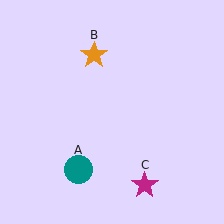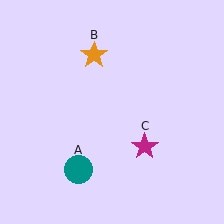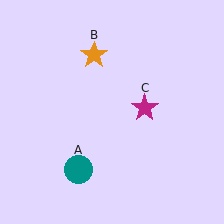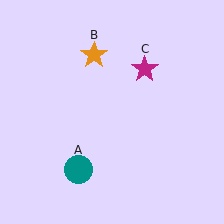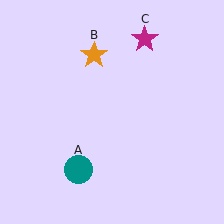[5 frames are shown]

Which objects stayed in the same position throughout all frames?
Teal circle (object A) and orange star (object B) remained stationary.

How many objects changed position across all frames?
1 object changed position: magenta star (object C).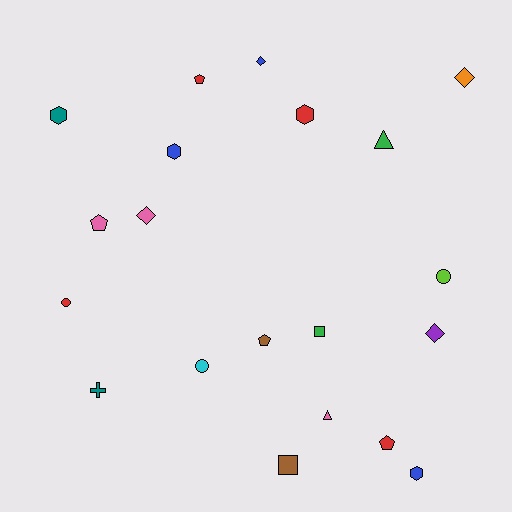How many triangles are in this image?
There are 2 triangles.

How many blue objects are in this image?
There are 3 blue objects.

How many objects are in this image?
There are 20 objects.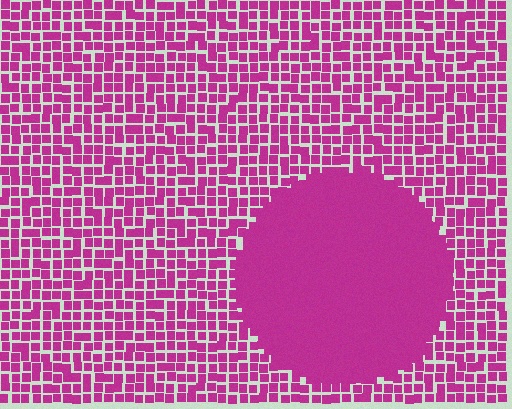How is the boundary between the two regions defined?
The boundary is defined by a change in element density (approximately 2.2x ratio). All elements are the same color, size, and shape.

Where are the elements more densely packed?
The elements are more densely packed inside the circle boundary.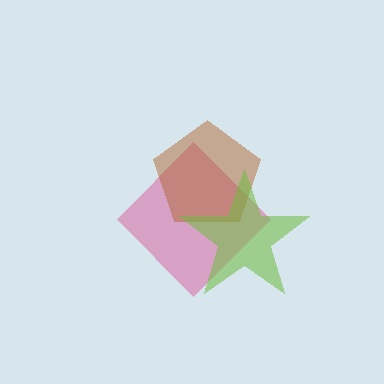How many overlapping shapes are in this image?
There are 3 overlapping shapes in the image.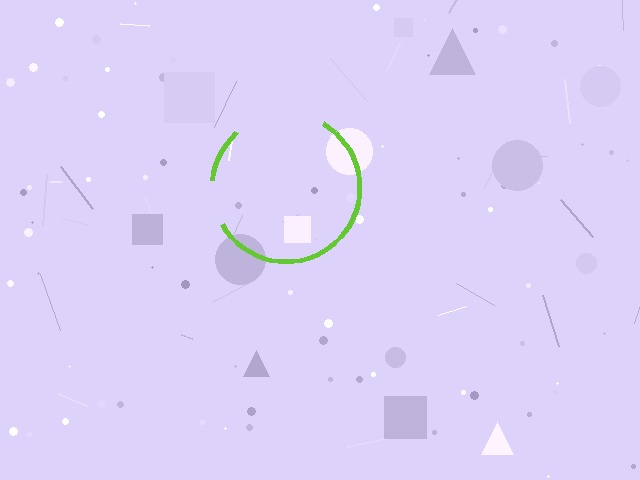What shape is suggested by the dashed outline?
The dashed outline suggests a circle.